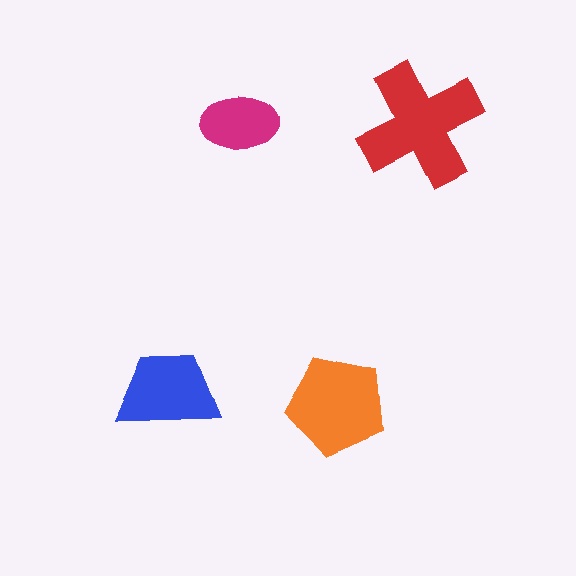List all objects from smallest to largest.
The magenta ellipse, the blue trapezoid, the orange pentagon, the red cross.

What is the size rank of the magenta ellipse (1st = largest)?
4th.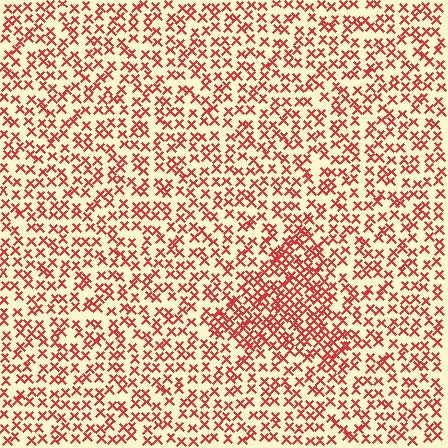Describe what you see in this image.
The image contains small red elements arranged at two different densities. A triangle-shaped region is visible where the elements are more densely packed than the surrounding area.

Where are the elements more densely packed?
The elements are more densely packed inside the triangle boundary.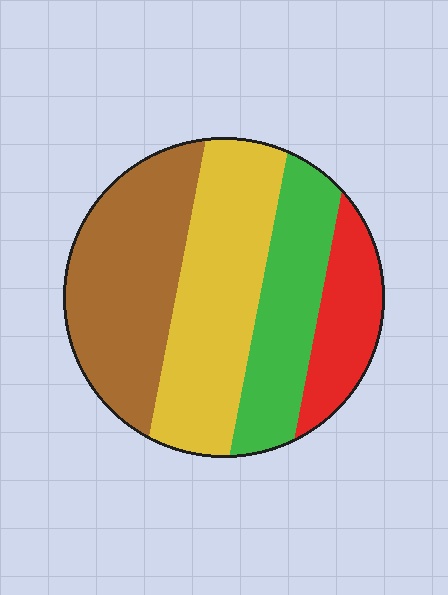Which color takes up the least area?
Red, at roughly 15%.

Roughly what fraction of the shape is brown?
Brown covers about 30% of the shape.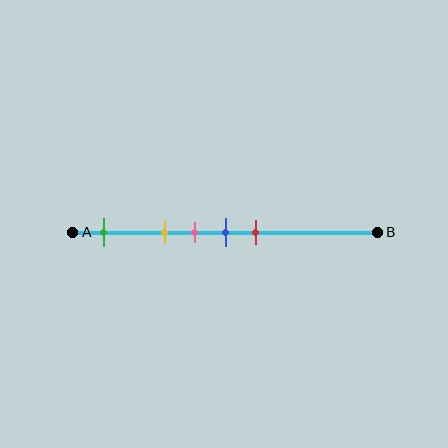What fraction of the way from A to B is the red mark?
The red mark is approximately 60% (0.6) of the way from A to B.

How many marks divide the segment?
There are 5 marks dividing the segment.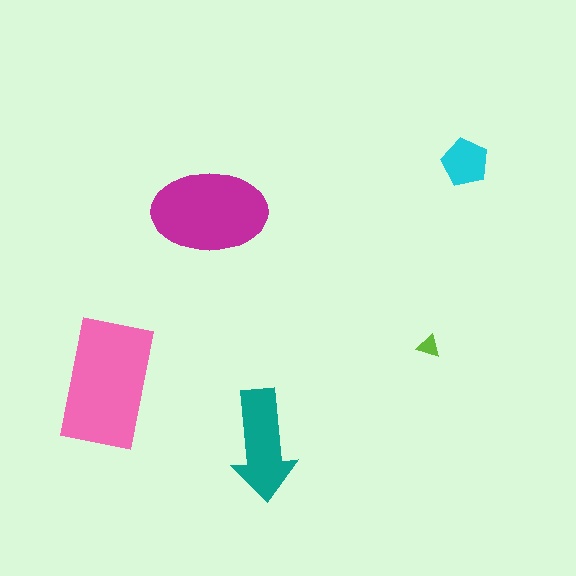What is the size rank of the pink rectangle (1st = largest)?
1st.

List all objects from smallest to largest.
The lime triangle, the cyan pentagon, the teal arrow, the magenta ellipse, the pink rectangle.